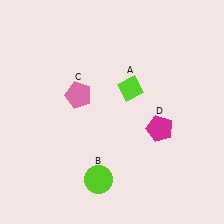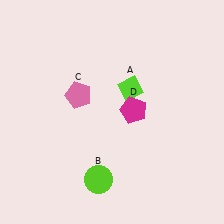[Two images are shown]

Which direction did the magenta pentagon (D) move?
The magenta pentagon (D) moved left.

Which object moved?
The magenta pentagon (D) moved left.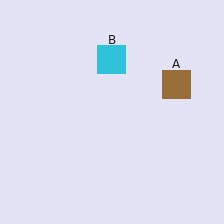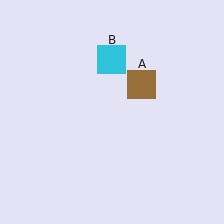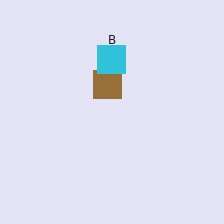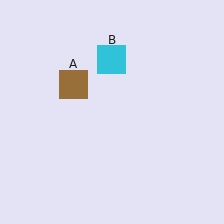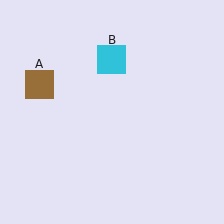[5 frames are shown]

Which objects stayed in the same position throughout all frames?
Cyan square (object B) remained stationary.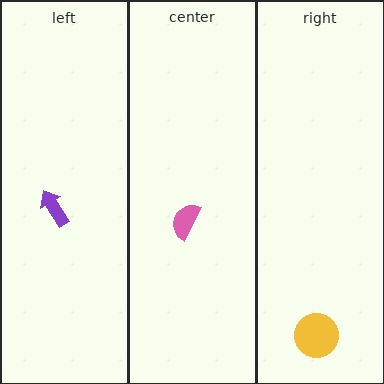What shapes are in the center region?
The pink semicircle.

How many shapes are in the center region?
1.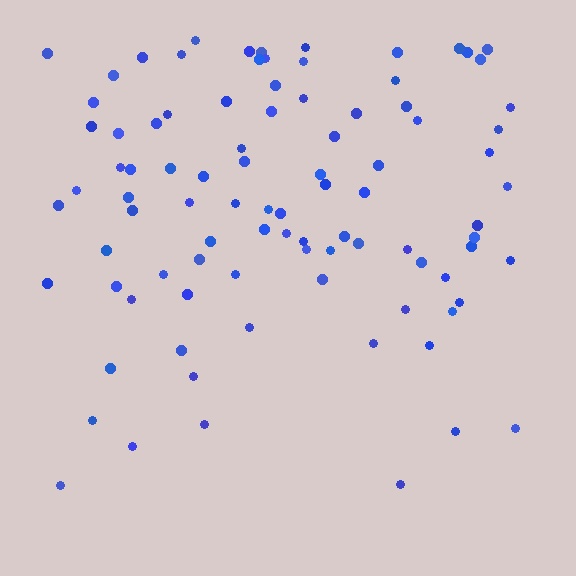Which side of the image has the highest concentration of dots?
The top.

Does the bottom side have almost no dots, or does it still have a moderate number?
Still a moderate number, just noticeably fewer than the top.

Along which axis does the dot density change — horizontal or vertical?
Vertical.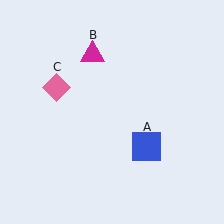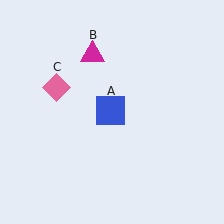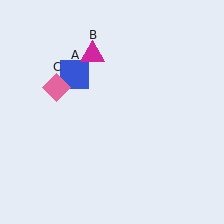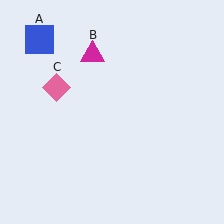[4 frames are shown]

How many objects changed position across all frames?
1 object changed position: blue square (object A).